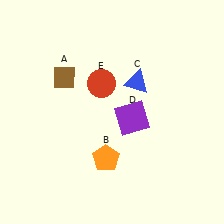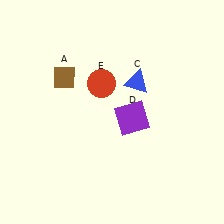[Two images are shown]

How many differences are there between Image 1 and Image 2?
There is 1 difference between the two images.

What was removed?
The orange pentagon (B) was removed in Image 2.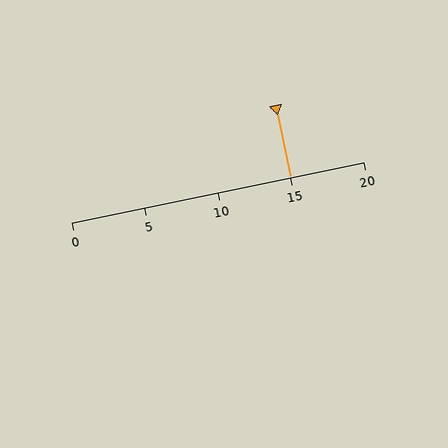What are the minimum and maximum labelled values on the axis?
The axis runs from 0 to 20.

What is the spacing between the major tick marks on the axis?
The major ticks are spaced 5 apart.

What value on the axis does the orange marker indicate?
The marker indicates approximately 15.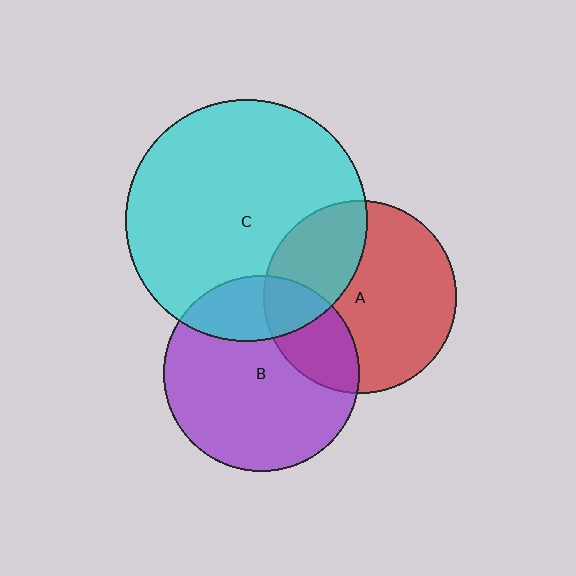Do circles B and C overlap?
Yes.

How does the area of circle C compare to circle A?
Approximately 1.6 times.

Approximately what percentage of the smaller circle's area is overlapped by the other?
Approximately 25%.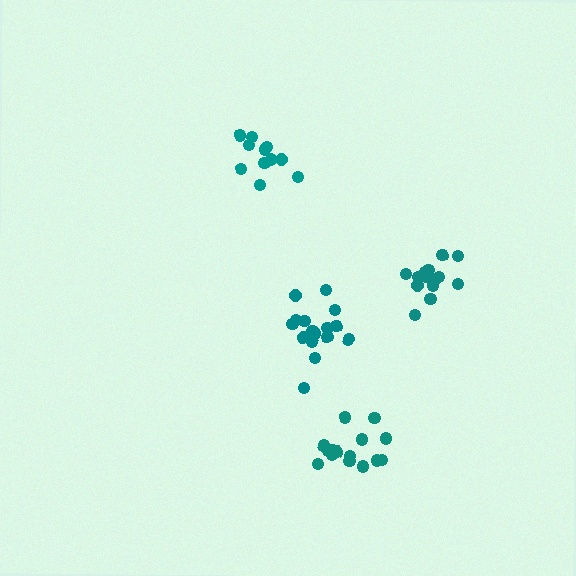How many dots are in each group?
Group 1: 16 dots, Group 2: 12 dots, Group 3: 15 dots, Group 4: 16 dots (59 total).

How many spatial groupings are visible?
There are 4 spatial groupings.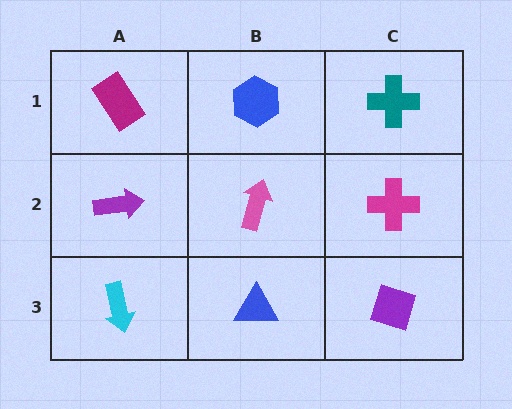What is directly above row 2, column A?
A magenta rectangle.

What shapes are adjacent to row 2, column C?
A teal cross (row 1, column C), a purple diamond (row 3, column C), a pink arrow (row 2, column B).